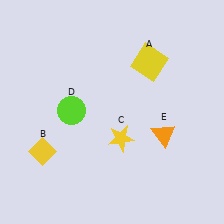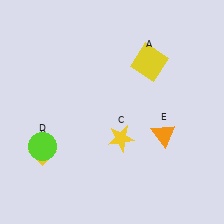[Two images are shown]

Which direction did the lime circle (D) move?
The lime circle (D) moved down.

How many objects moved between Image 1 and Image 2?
1 object moved between the two images.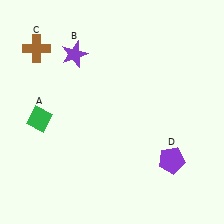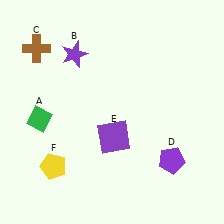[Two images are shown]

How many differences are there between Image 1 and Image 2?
There are 2 differences between the two images.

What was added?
A purple square (E), a yellow pentagon (F) were added in Image 2.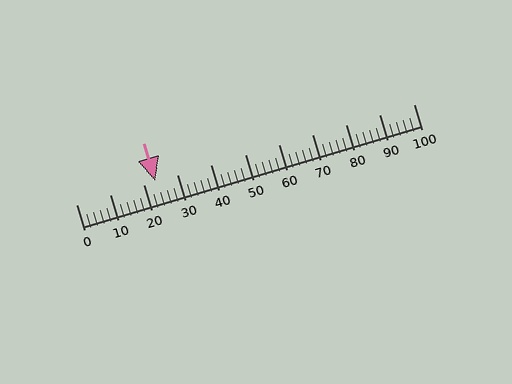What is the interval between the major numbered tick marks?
The major tick marks are spaced 10 units apart.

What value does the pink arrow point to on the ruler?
The pink arrow points to approximately 23.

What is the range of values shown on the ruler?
The ruler shows values from 0 to 100.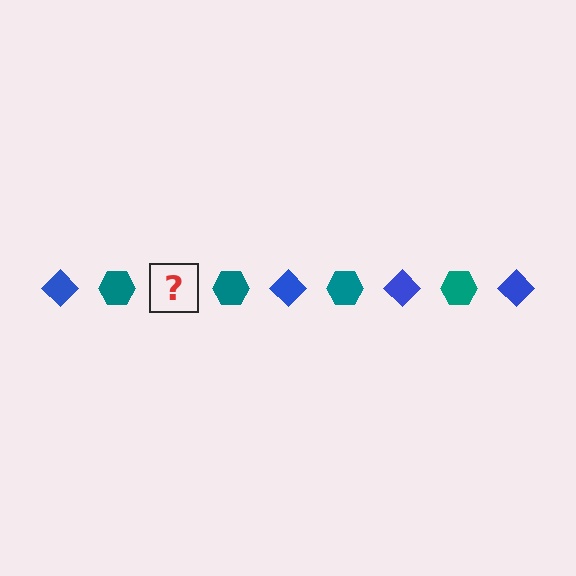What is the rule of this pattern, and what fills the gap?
The rule is that the pattern alternates between blue diamond and teal hexagon. The gap should be filled with a blue diamond.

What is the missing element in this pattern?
The missing element is a blue diamond.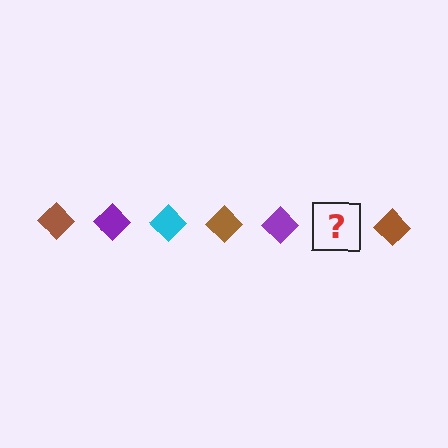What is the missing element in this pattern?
The missing element is a cyan diamond.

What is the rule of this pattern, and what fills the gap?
The rule is that the pattern cycles through brown, purple, cyan diamonds. The gap should be filled with a cyan diamond.